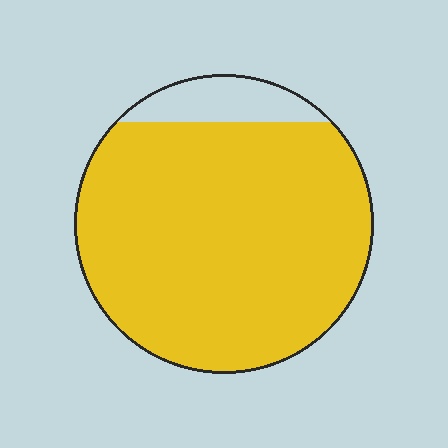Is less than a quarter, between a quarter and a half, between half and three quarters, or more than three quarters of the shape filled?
More than three quarters.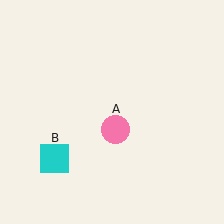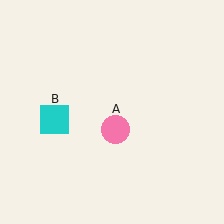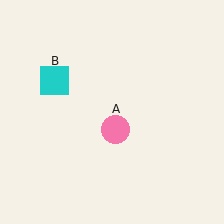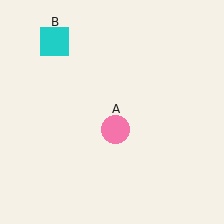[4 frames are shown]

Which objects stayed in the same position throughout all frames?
Pink circle (object A) remained stationary.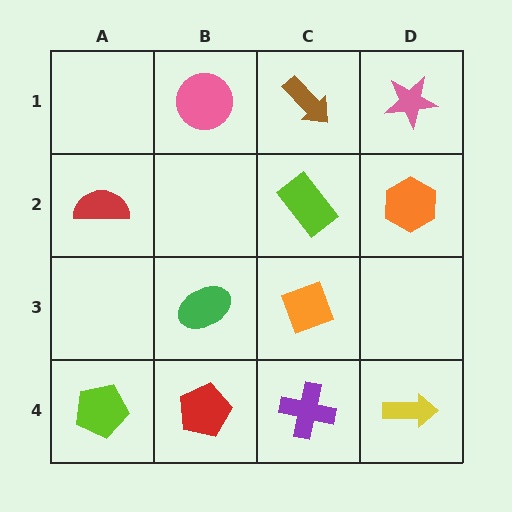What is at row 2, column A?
A red semicircle.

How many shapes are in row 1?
3 shapes.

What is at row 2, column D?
An orange hexagon.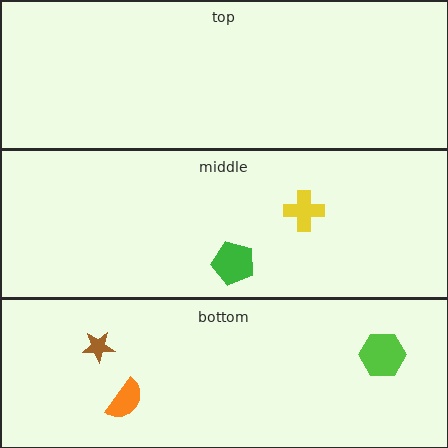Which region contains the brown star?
The bottom region.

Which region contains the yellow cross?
The middle region.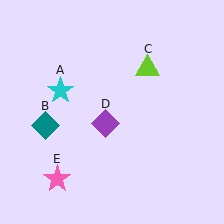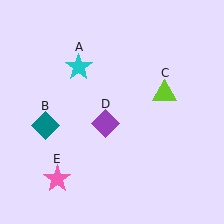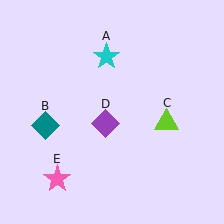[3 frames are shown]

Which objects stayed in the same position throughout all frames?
Teal diamond (object B) and purple diamond (object D) and pink star (object E) remained stationary.